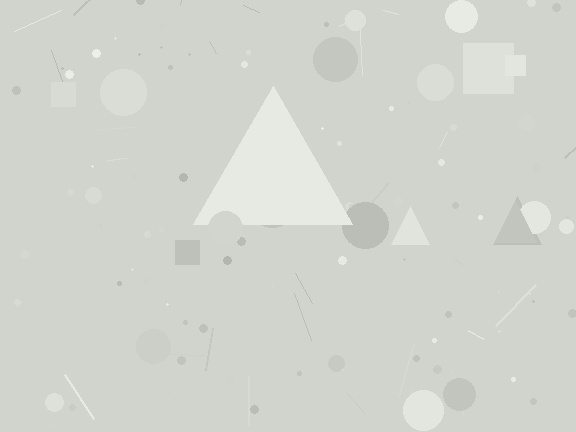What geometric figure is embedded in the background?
A triangle is embedded in the background.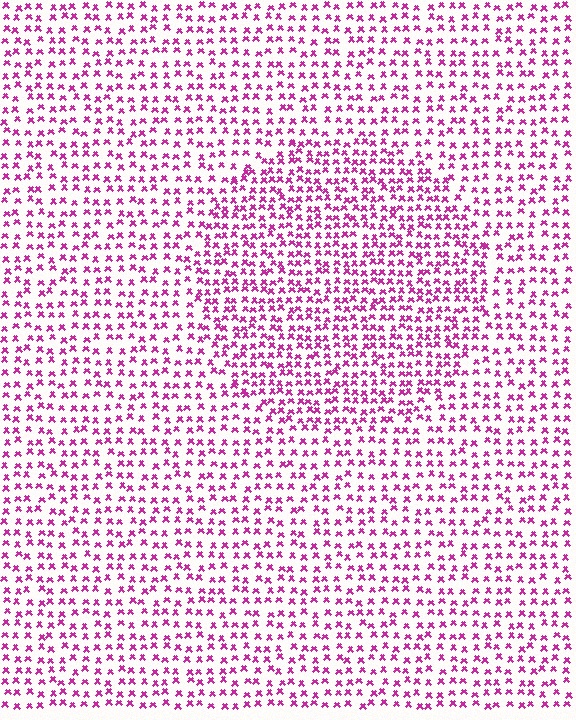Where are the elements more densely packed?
The elements are more densely packed inside the circle boundary.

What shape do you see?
I see a circle.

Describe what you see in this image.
The image contains small magenta elements arranged at two different densities. A circle-shaped region is visible where the elements are more densely packed than the surrounding area.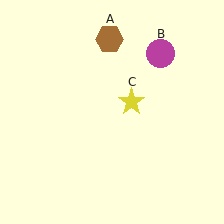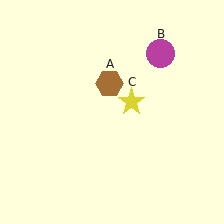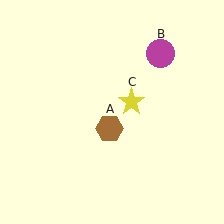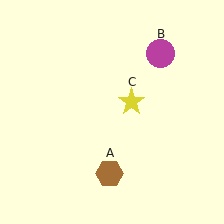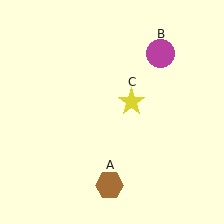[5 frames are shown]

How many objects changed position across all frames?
1 object changed position: brown hexagon (object A).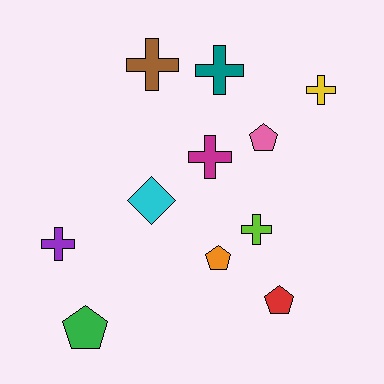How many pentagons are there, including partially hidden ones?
There are 4 pentagons.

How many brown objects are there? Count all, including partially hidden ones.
There is 1 brown object.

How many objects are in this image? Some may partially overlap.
There are 11 objects.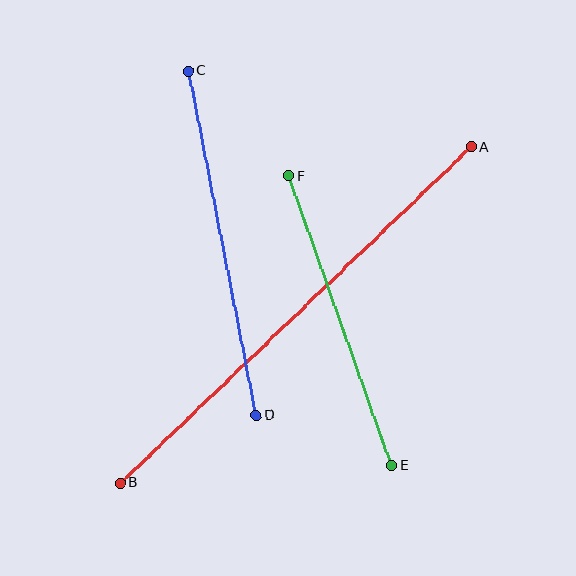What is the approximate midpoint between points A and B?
The midpoint is at approximately (296, 315) pixels.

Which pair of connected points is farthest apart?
Points A and B are farthest apart.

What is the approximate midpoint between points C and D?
The midpoint is at approximately (222, 243) pixels.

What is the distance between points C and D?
The distance is approximately 351 pixels.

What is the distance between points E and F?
The distance is approximately 307 pixels.